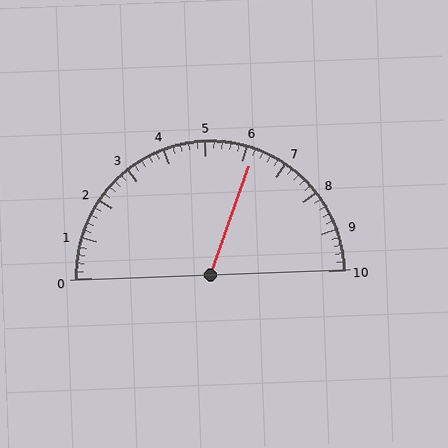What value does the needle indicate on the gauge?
The needle indicates approximately 6.2.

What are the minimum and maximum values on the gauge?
The gauge ranges from 0 to 10.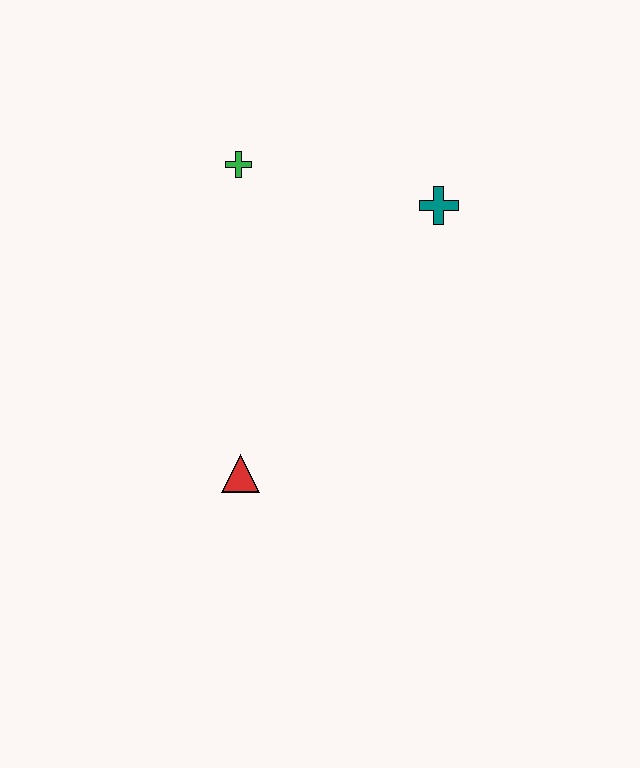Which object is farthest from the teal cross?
The red triangle is farthest from the teal cross.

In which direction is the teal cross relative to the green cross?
The teal cross is to the right of the green cross.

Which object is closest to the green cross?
The teal cross is closest to the green cross.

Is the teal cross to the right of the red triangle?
Yes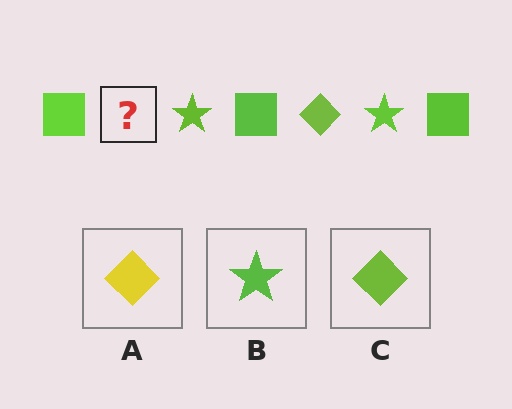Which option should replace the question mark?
Option C.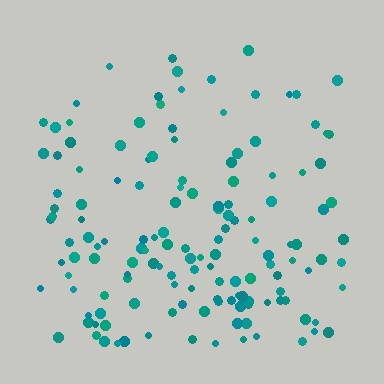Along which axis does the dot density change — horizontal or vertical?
Vertical.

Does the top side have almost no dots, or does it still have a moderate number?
Still a moderate number, just noticeably fewer than the bottom.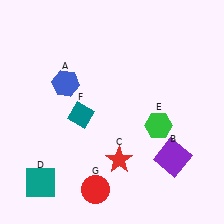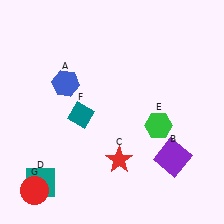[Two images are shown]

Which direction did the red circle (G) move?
The red circle (G) moved left.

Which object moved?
The red circle (G) moved left.